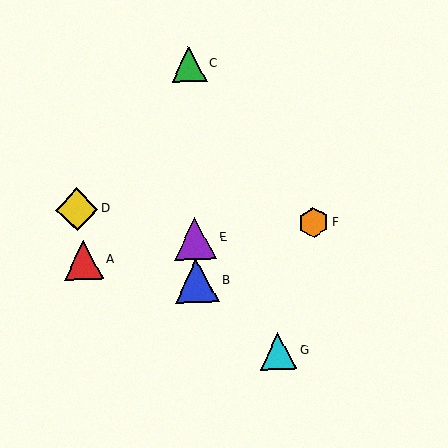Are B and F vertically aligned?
No, B is at x≈197 and F is at x≈314.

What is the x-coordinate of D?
Object D is at x≈77.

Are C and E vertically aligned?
Yes, both are at x≈189.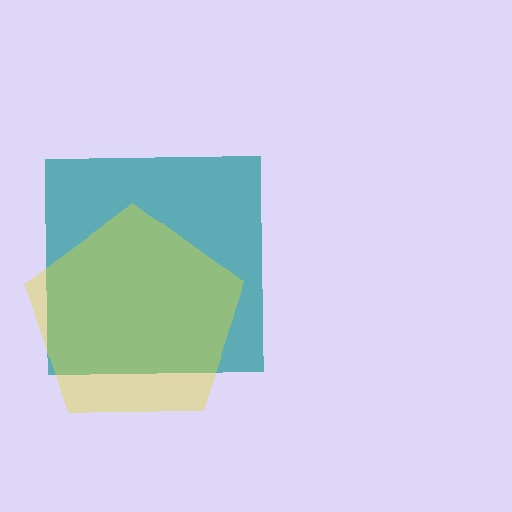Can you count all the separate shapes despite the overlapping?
Yes, there are 2 separate shapes.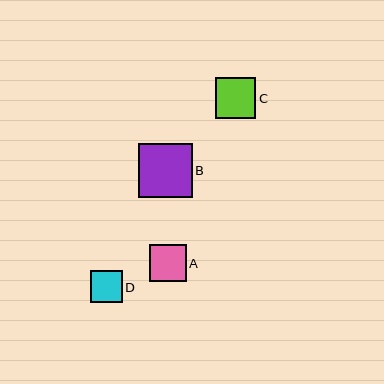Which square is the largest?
Square B is the largest with a size of approximately 54 pixels.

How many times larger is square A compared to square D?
Square A is approximately 1.2 times the size of square D.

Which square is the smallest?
Square D is the smallest with a size of approximately 32 pixels.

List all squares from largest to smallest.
From largest to smallest: B, C, A, D.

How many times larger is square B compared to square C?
Square B is approximately 1.3 times the size of square C.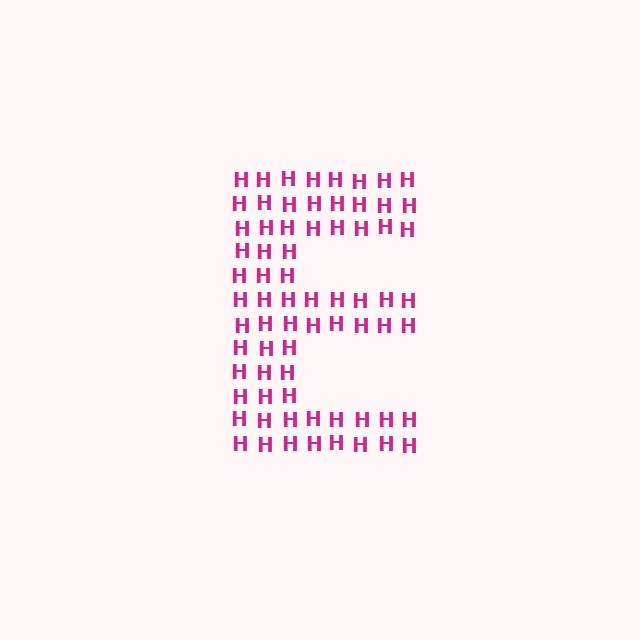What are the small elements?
The small elements are letter H's.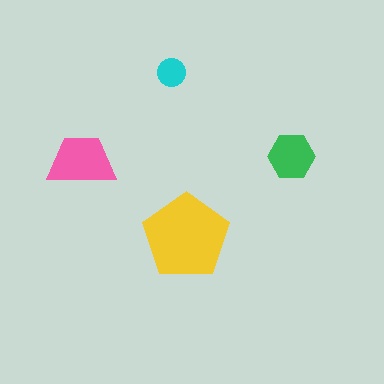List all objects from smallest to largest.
The cyan circle, the green hexagon, the pink trapezoid, the yellow pentagon.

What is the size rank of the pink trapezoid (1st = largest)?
2nd.